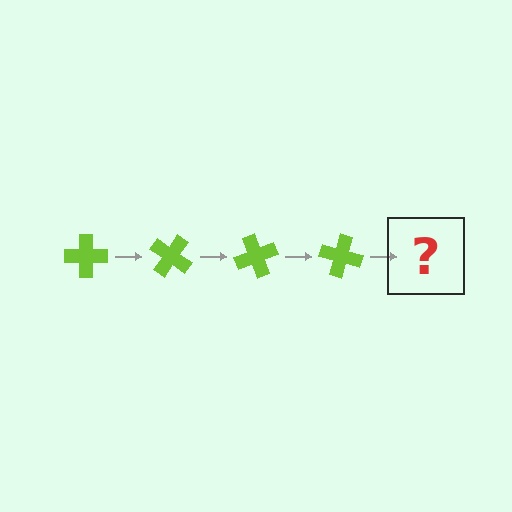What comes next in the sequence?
The next element should be a lime cross rotated 140 degrees.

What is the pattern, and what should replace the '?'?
The pattern is that the cross rotates 35 degrees each step. The '?' should be a lime cross rotated 140 degrees.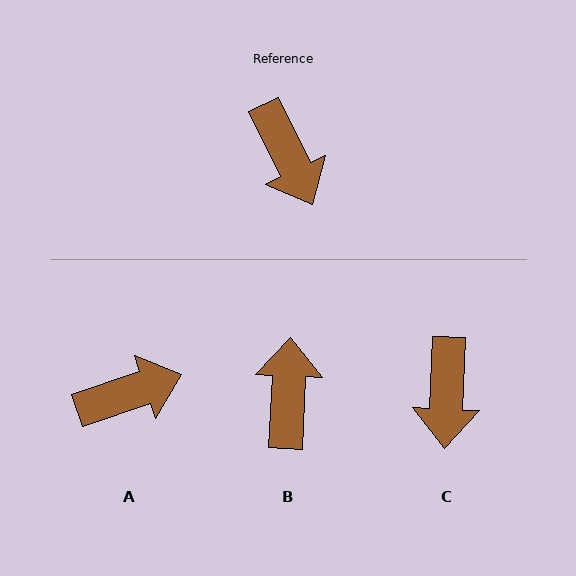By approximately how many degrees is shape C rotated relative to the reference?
Approximately 28 degrees clockwise.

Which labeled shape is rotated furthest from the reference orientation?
B, about 152 degrees away.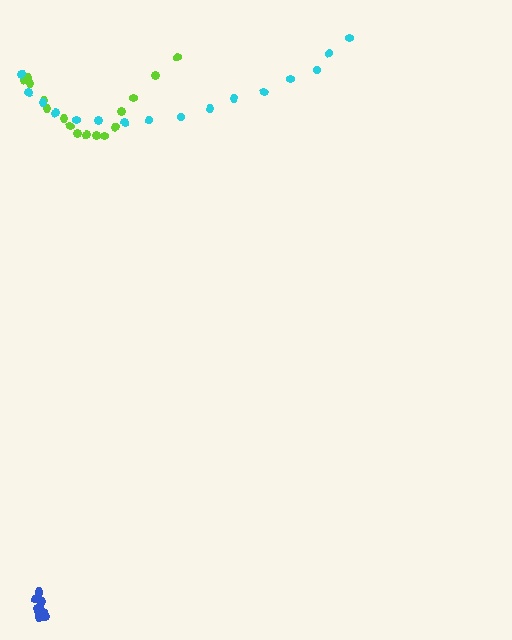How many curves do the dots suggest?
There are 3 distinct paths.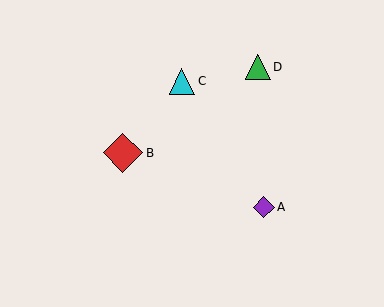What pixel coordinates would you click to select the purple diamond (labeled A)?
Click at (264, 207) to select the purple diamond A.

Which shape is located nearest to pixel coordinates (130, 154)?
The red diamond (labeled B) at (123, 153) is nearest to that location.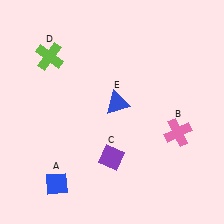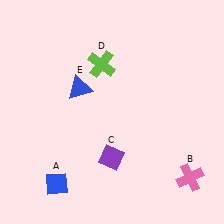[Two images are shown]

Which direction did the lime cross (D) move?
The lime cross (D) moved right.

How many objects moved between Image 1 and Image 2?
3 objects moved between the two images.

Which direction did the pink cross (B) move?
The pink cross (B) moved down.